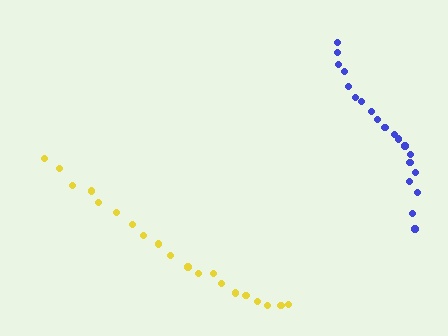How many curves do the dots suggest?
There are 2 distinct paths.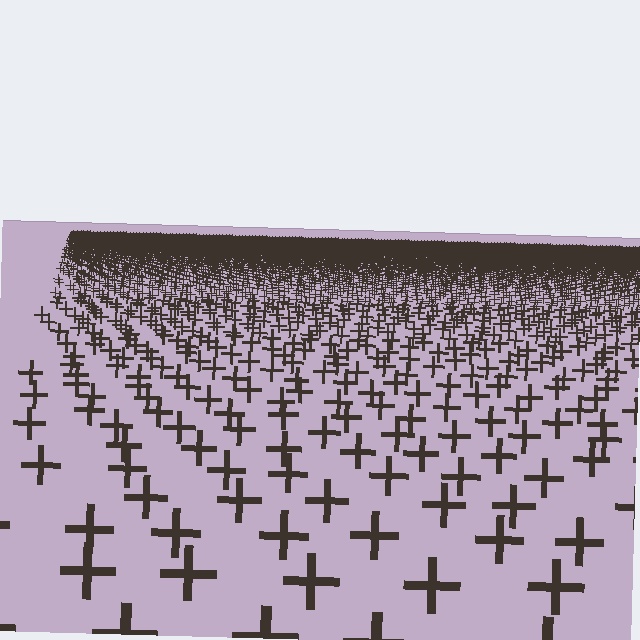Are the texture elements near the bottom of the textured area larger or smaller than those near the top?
Larger. Near the bottom, elements are closer to the viewer and appear at a bigger on-screen size.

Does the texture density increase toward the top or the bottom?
Density increases toward the top.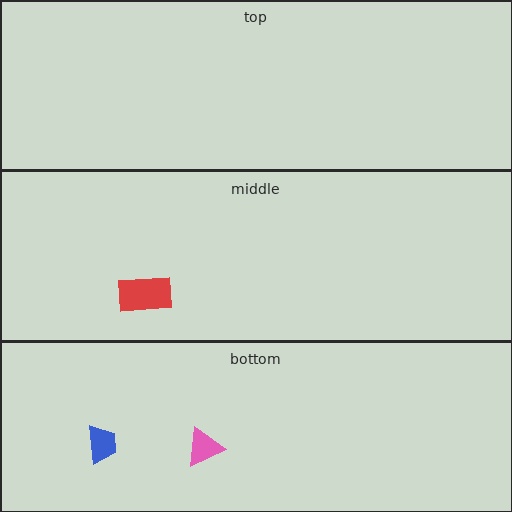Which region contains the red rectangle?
The middle region.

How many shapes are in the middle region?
1.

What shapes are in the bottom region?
The blue trapezoid, the pink triangle.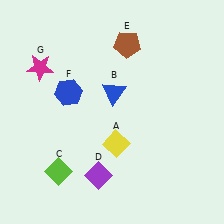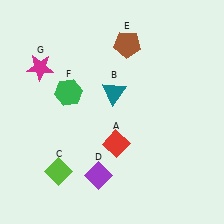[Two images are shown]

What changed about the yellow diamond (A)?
In Image 1, A is yellow. In Image 2, it changed to red.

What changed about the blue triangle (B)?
In Image 1, B is blue. In Image 2, it changed to teal.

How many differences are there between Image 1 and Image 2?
There are 3 differences between the two images.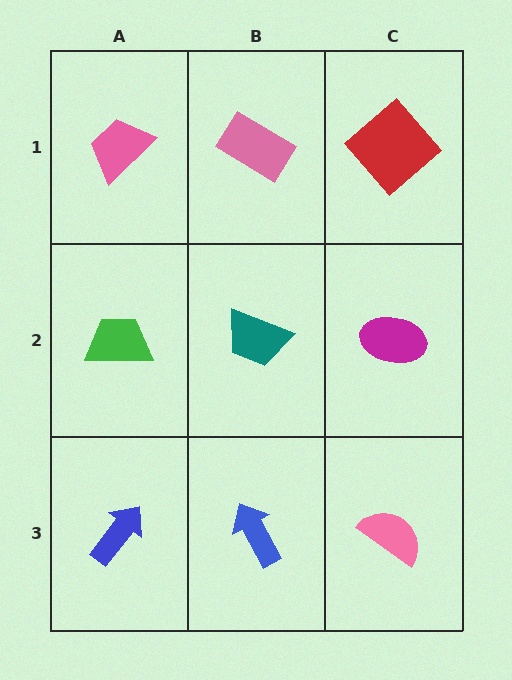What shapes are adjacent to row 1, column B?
A teal trapezoid (row 2, column B), a pink trapezoid (row 1, column A), a red diamond (row 1, column C).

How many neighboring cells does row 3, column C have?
2.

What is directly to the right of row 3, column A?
A blue arrow.